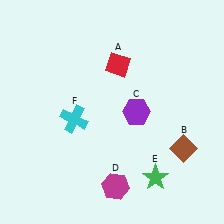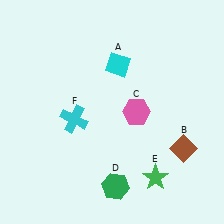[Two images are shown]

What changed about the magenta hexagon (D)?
In Image 1, D is magenta. In Image 2, it changed to green.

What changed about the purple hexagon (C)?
In Image 1, C is purple. In Image 2, it changed to pink.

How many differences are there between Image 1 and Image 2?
There are 3 differences between the two images.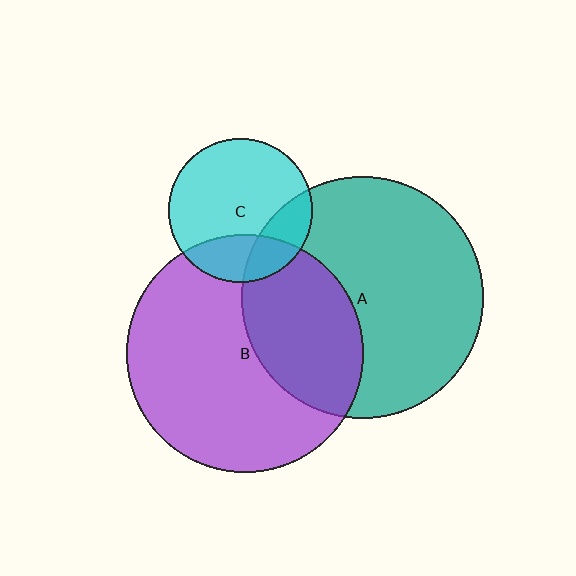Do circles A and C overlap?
Yes.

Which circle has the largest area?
Circle A (teal).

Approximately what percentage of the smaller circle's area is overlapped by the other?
Approximately 20%.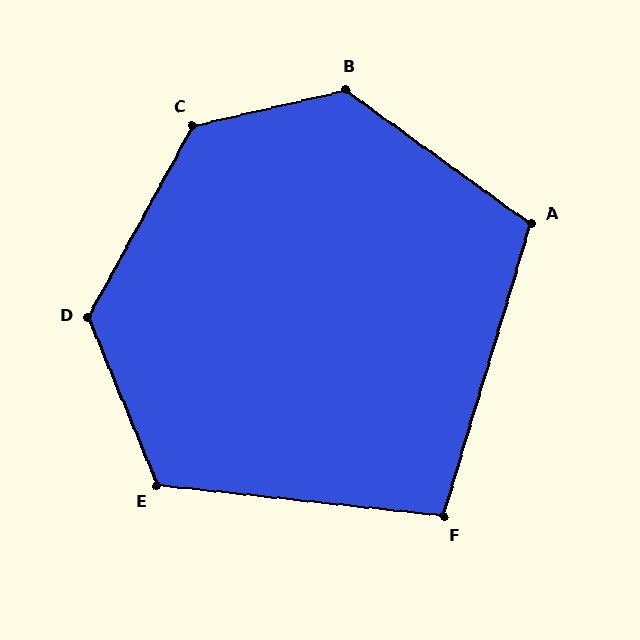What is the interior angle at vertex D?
Approximately 129 degrees (obtuse).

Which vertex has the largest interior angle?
C, at approximately 132 degrees.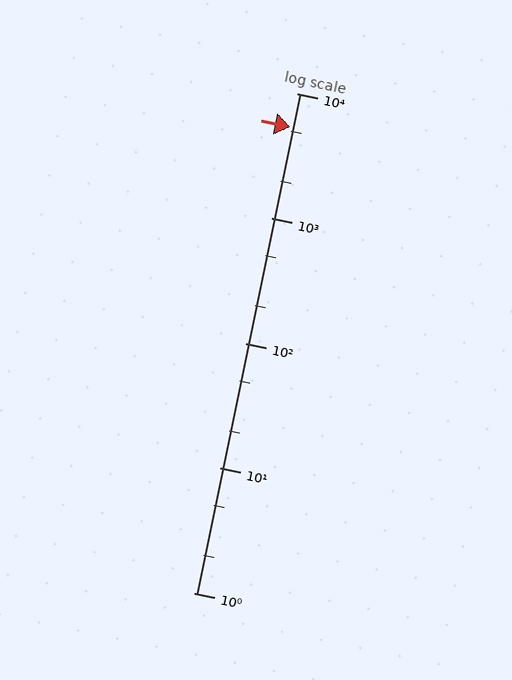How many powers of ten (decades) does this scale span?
The scale spans 4 decades, from 1 to 10000.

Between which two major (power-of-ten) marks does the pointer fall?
The pointer is between 1000 and 10000.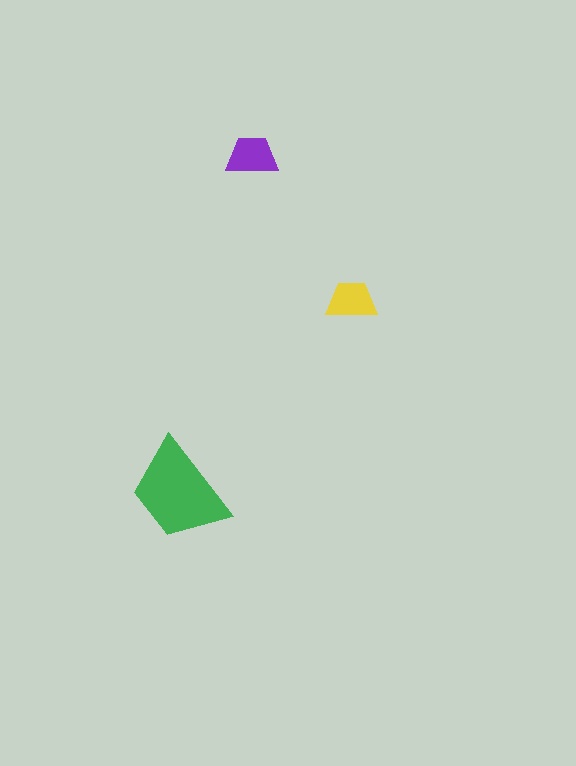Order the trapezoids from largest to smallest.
the green one, the purple one, the yellow one.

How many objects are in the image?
There are 3 objects in the image.